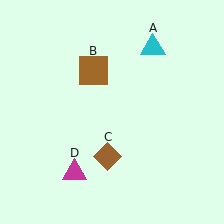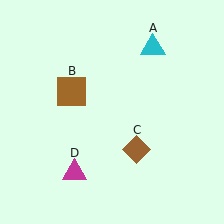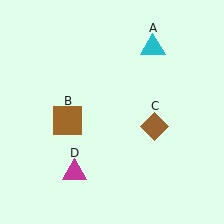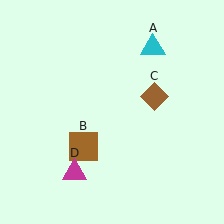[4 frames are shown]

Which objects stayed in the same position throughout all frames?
Cyan triangle (object A) and magenta triangle (object D) remained stationary.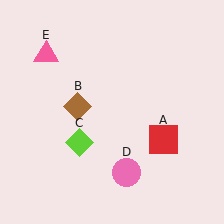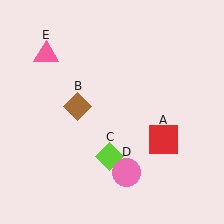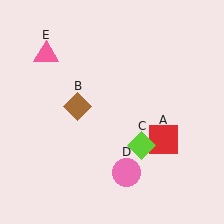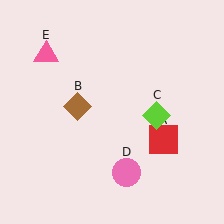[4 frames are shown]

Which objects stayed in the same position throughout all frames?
Red square (object A) and brown diamond (object B) and pink circle (object D) and pink triangle (object E) remained stationary.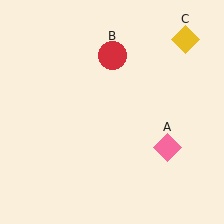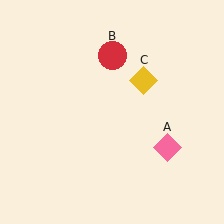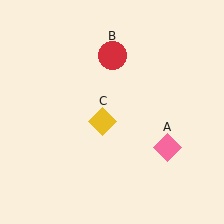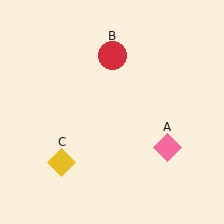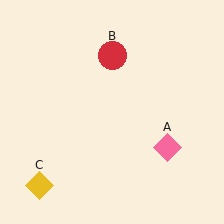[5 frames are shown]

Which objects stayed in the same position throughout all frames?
Pink diamond (object A) and red circle (object B) remained stationary.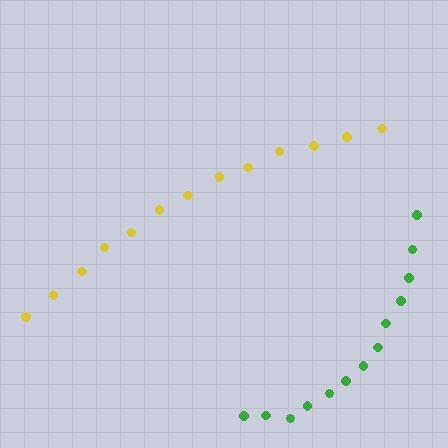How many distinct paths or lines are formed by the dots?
There are 2 distinct paths.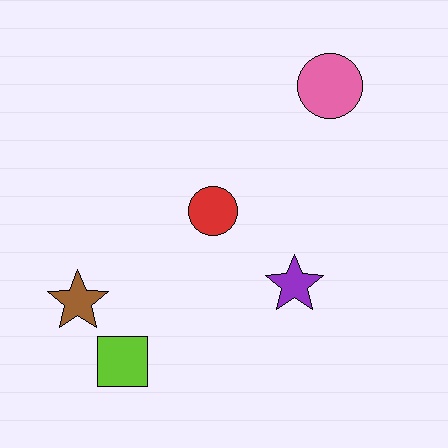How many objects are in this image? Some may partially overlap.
There are 5 objects.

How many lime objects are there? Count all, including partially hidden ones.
There is 1 lime object.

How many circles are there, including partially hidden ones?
There are 2 circles.